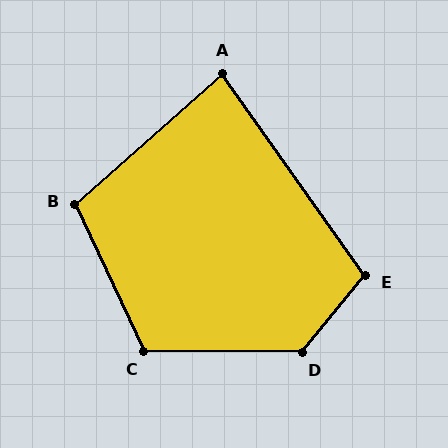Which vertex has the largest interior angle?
D, at approximately 129 degrees.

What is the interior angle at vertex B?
Approximately 106 degrees (obtuse).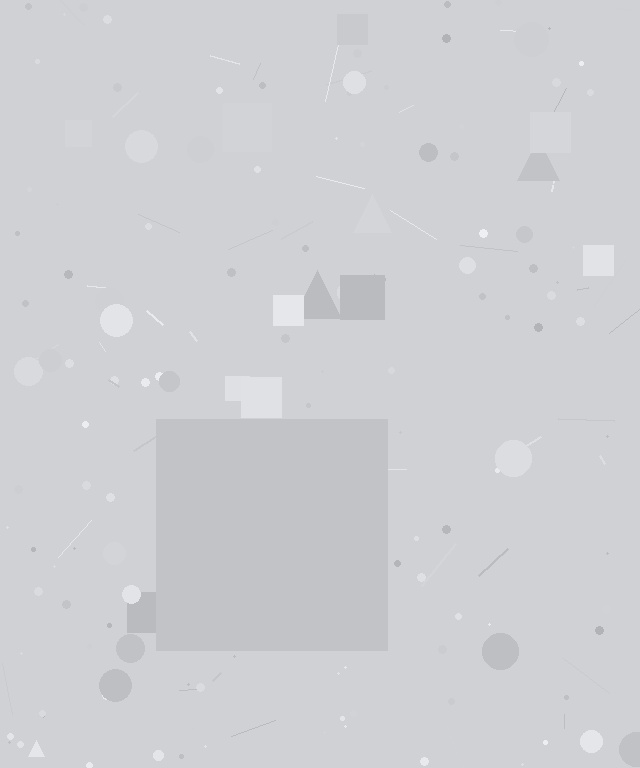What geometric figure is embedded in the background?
A square is embedded in the background.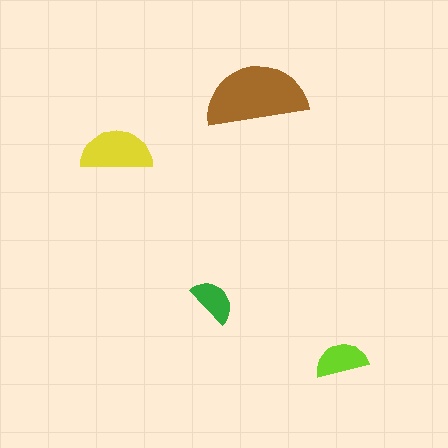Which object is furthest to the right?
The lime semicircle is rightmost.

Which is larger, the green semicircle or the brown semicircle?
The brown one.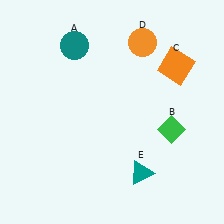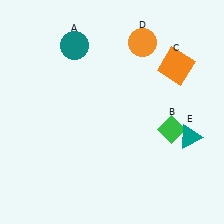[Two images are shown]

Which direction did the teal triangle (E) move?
The teal triangle (E) moved right.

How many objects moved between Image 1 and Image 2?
1 object moved between the two images.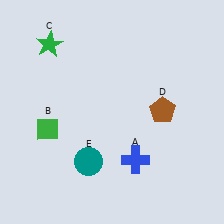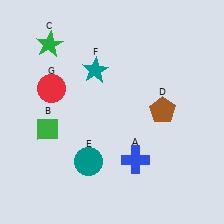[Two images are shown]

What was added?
A teal star (F), a red circle (G) were added in Image 2.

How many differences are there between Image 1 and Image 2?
There are 2 differences between the two images.